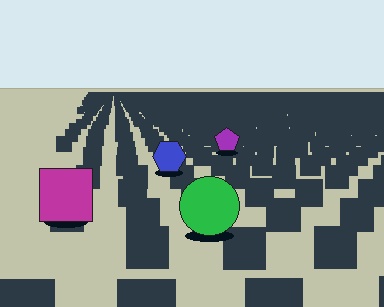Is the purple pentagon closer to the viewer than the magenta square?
No. The magenta square is closer — you can tell from the texture gradient: the ground texture is coarser near it.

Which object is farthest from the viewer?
The purple pentagon is farthest from the viewer. It appears smaller and the ground texture around it is denser.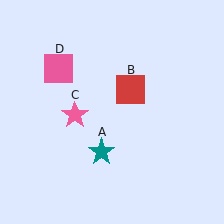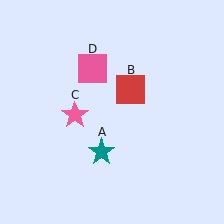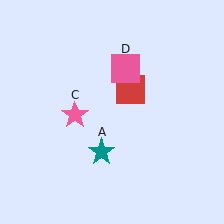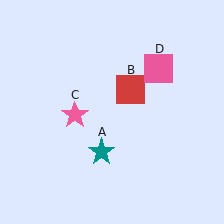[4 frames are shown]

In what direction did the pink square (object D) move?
The pink square (object D) moved right.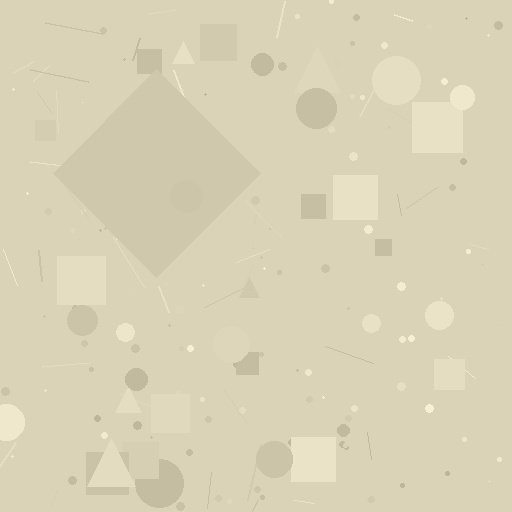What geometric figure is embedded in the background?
A diamond is embedded in the background.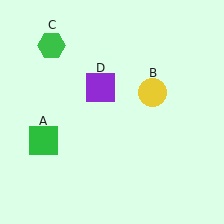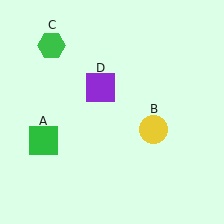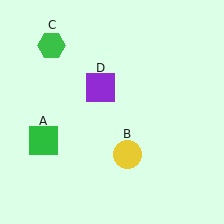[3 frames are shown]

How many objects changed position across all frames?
1 object changed position: yellow circle (object B).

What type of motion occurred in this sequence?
The yellow circle (object B) rotated clockwise around the center of the scene.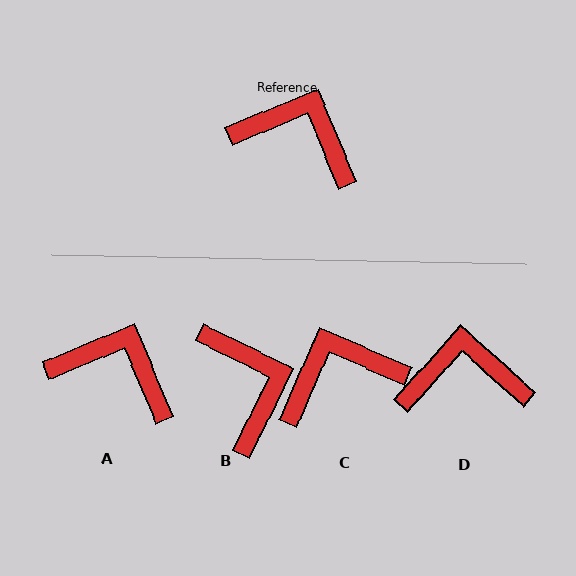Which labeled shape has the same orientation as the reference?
A.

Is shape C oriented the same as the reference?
No, it is off by about 44 degrees.